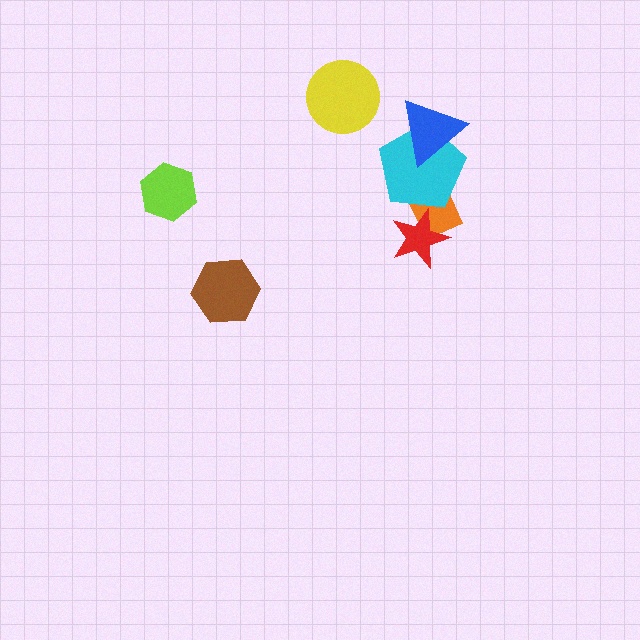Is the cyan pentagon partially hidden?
Yes, it is partially covered by another shape.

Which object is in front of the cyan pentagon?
The blue triangle is in front of the cyan pentagon.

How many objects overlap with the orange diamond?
2 objects overlap with the orange diamond.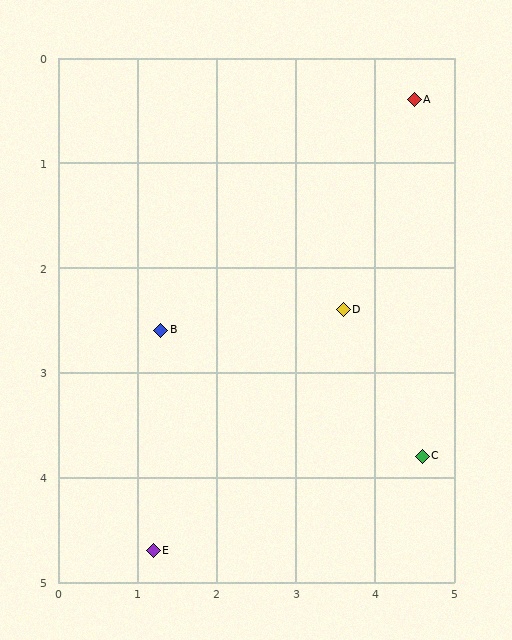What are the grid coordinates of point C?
Point C is at approximately (4.6, 3.8).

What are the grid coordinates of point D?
Point D is at approximately (3.6, 2.4).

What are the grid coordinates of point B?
Point B is at approximately (1.3, 2.6).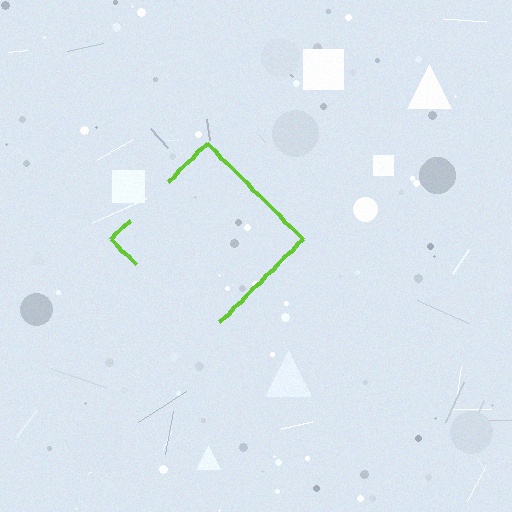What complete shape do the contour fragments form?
The contour fragments form a diamond.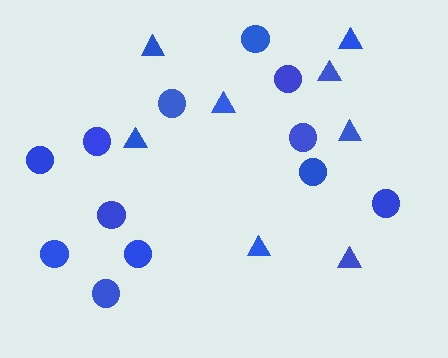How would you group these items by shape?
There are 2 groups: one group of circles (12) and one group of triangles (8).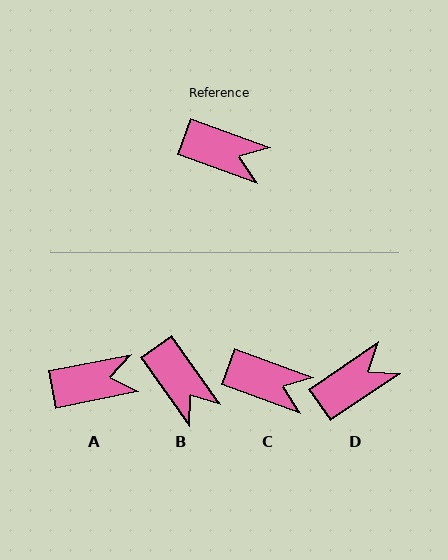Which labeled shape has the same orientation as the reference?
C.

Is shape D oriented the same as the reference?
No, it is off by about 54 degrees.